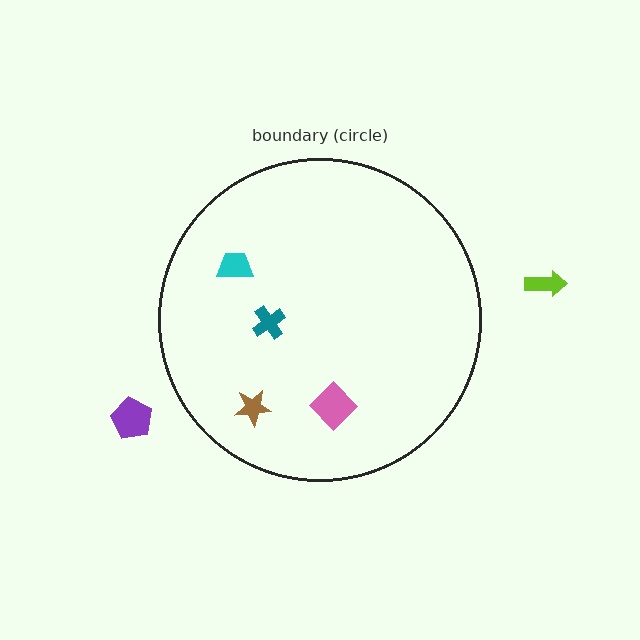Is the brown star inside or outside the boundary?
Inside.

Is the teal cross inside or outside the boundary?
Inside.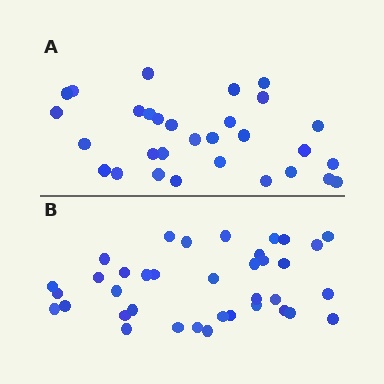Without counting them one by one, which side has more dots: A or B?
Region B (the bottom region) has more dots.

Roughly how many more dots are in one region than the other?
Region B has roughly 8 or so more dots than region A.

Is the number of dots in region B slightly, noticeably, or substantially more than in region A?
Region B has only slightly more — the two regions are fairly close. The ratio is roughly 1.2 to 1.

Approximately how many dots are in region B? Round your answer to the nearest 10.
About 40 dots. (The exact count is 37, which rounds to 40.)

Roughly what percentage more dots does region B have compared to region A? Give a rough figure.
About 25% more.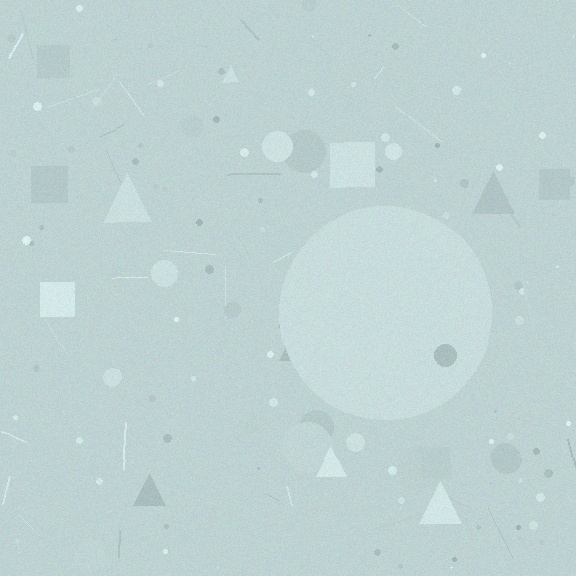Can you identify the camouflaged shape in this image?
The camouflaged shape is a circle.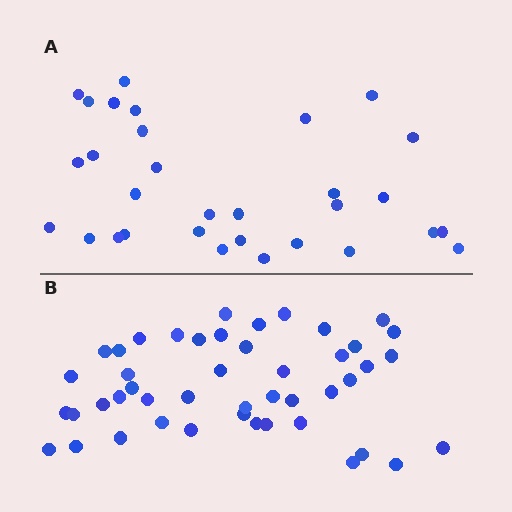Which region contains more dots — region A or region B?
Region B (the bottom region) has more dots.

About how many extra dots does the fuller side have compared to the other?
Region B has approximately 15 more dots than region A.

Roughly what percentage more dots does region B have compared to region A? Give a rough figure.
About 50% more.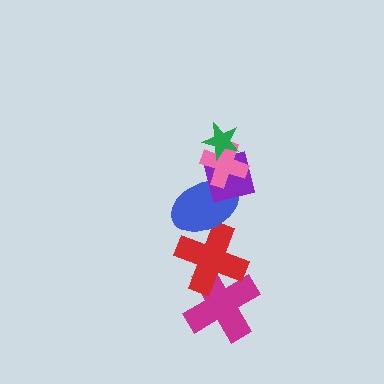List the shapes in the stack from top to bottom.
From top to bottom: the green star, the pink cross, the purple square, the blue ellipse, the red cross, the magenta cross.